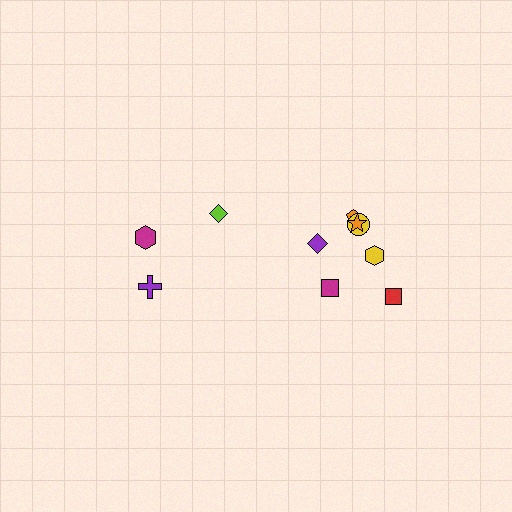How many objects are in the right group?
There are 7 objects.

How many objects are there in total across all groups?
There are 10 objects.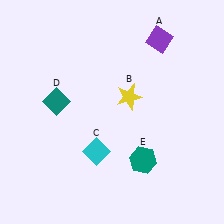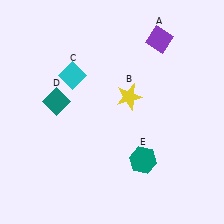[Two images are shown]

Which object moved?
The cyan diamond (C) moved up.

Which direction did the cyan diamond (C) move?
The cyan diamond (C) moved up.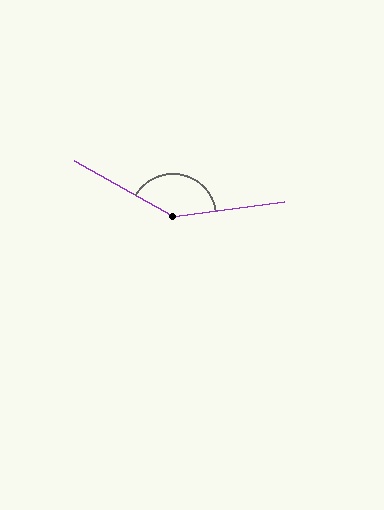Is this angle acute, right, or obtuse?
It is obtuse.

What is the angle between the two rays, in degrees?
Approximately 143 degrees.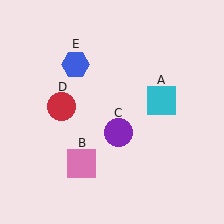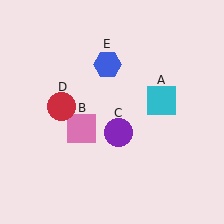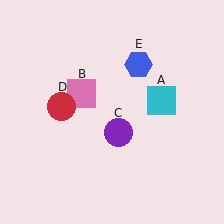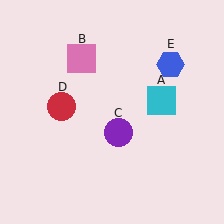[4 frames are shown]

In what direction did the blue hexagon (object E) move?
The blue hexagon (object E) moved right.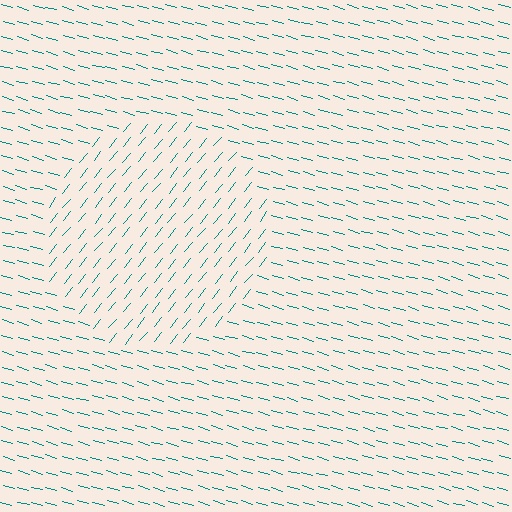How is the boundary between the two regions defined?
The boundary is defined purely by a change in line orientation (approximately 67 degrees difference). All lines are the same color and thickness.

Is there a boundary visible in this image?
Yes, there is a texture boundary formed by a change in line orientation.